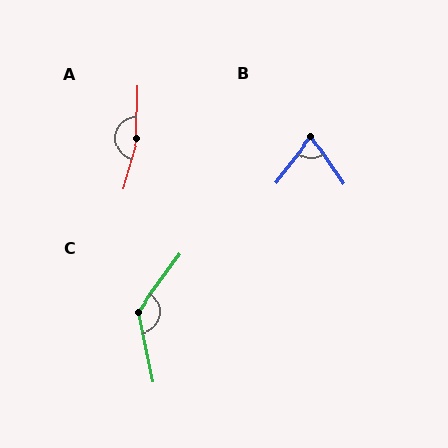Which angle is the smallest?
B, at approximately 72 degrees.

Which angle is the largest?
A, at approximately 165 degrees.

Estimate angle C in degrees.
Approximately 132 degrees.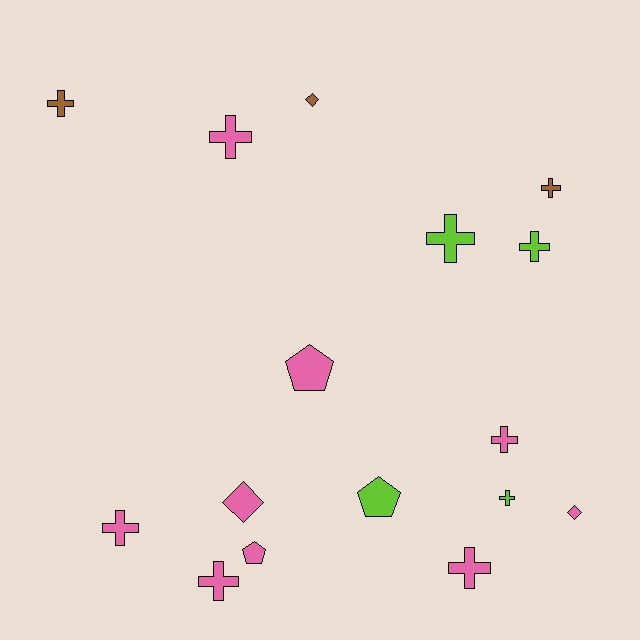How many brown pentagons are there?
There are no brown pentagons.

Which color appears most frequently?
Pink, with 9 objects.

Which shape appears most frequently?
Cross, with 10 objects.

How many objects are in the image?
There are 16 objects.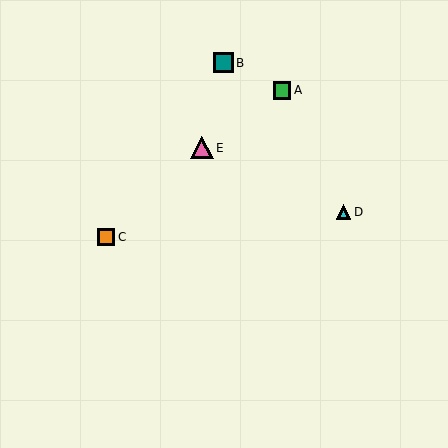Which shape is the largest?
The pink triangle (labeled E) is the largest.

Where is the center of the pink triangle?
The center of the pink triangle is at (202, 148).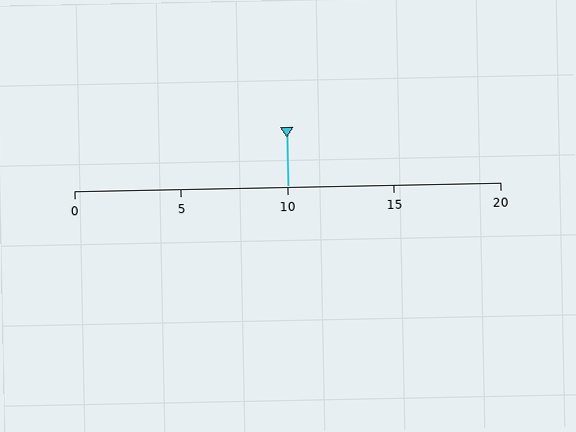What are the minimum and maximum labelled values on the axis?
The axis runs from 0 to 20.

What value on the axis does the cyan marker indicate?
The marker indicates approximately 10.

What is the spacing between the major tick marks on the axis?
The major ticks are spaced 5 apart.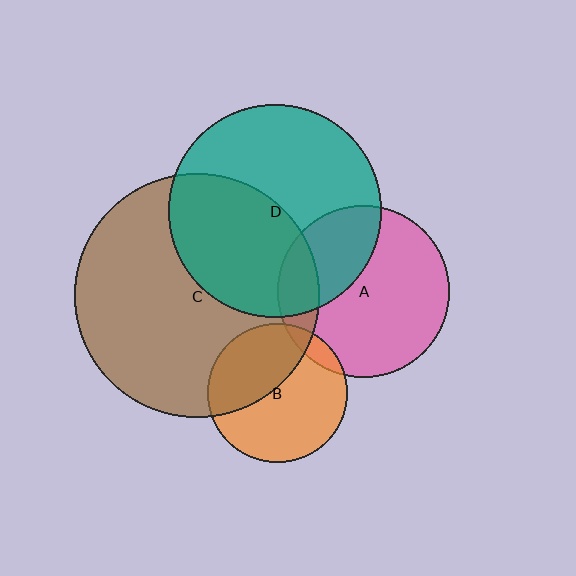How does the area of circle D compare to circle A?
Approximately 1.5 times.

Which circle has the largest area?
Circle C (brown).